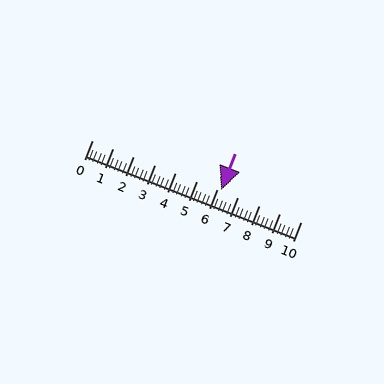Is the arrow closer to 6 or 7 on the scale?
The arrow is closer to 6.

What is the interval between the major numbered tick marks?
The major tick marks are spaced 1 units apart.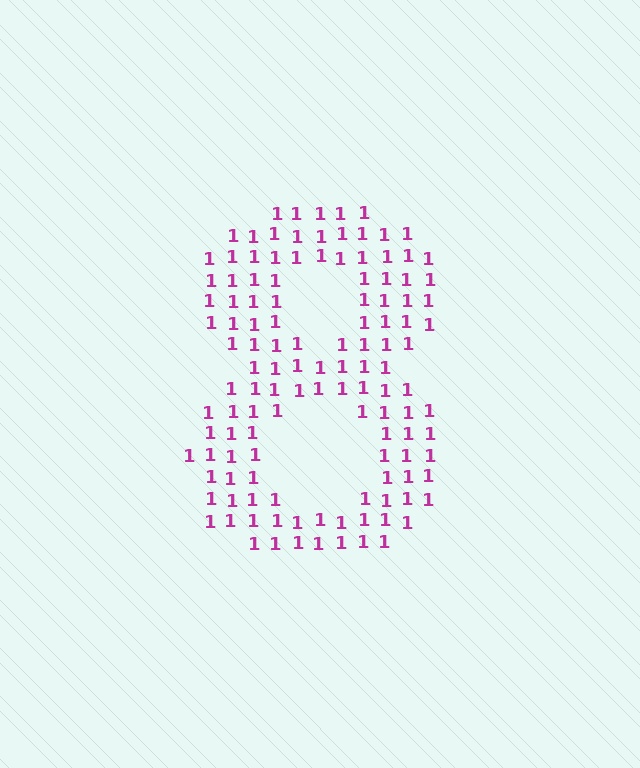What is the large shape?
The large shape is the digit 8.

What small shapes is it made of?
It is made of small digit 1's.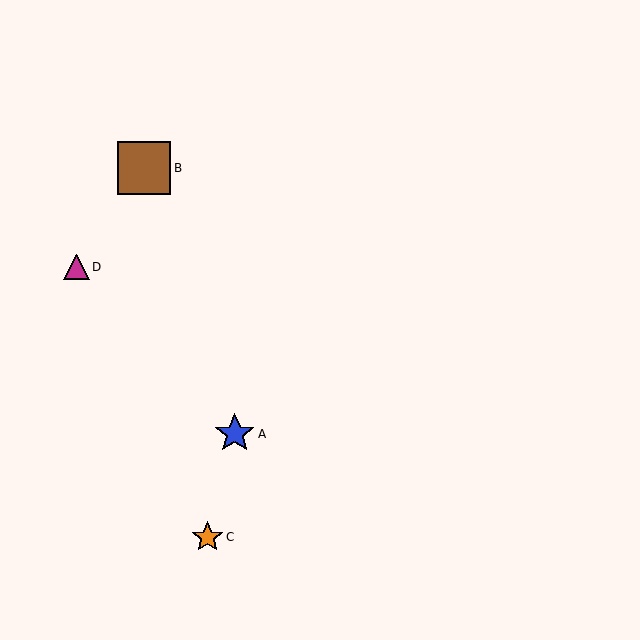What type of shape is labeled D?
Shape D is a magenta triangle.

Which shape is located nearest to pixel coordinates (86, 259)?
The magenta triangle (labeled D) at (76, 267) is nearest to that location.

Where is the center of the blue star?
The center of the blue star is at (235, 434).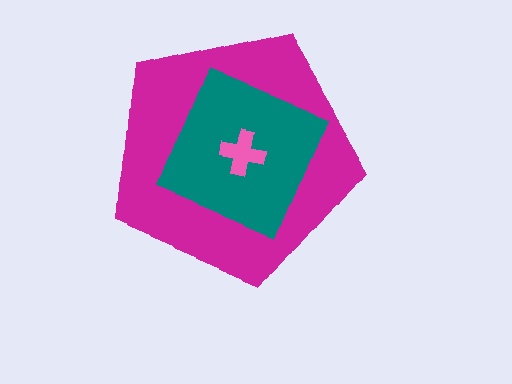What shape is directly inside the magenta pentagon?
The teal diamond.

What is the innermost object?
The pink cross.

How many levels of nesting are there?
3.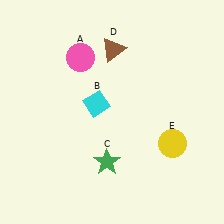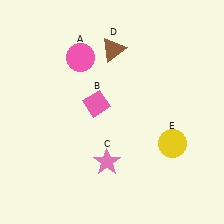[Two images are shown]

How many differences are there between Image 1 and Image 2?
There are 2 differences between the two images.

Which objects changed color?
B changed from cyan to pink. C changed from green to pink.